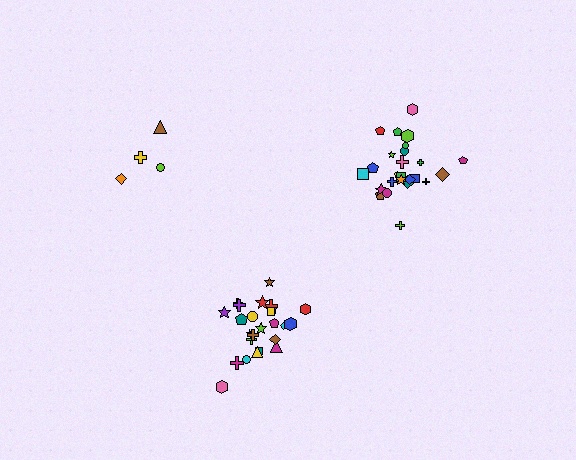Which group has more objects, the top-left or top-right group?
The top-right group.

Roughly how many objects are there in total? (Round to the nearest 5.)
Roughly 55 objects in total.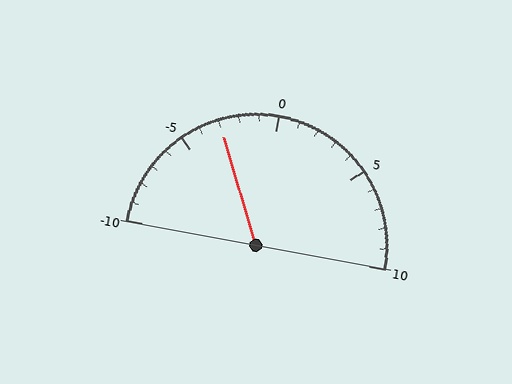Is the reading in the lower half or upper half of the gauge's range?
The reading is in the lower half of the range (-10 to 10).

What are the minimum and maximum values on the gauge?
The gauge ranges from -10 to 10.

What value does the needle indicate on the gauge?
The needle indicates approximately -3.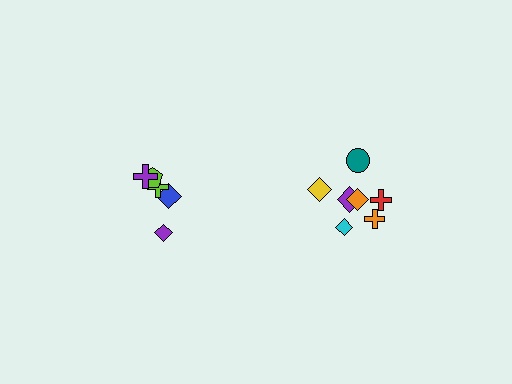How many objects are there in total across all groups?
There are 12 objects.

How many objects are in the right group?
There are 7 objects.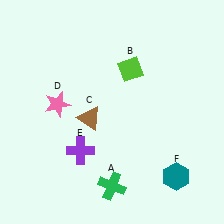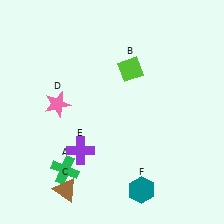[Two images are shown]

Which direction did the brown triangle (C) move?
The brown triangle (C) moved down.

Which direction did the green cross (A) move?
The green cross (A) moved left.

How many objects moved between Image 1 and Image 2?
3 objects moved between the two images.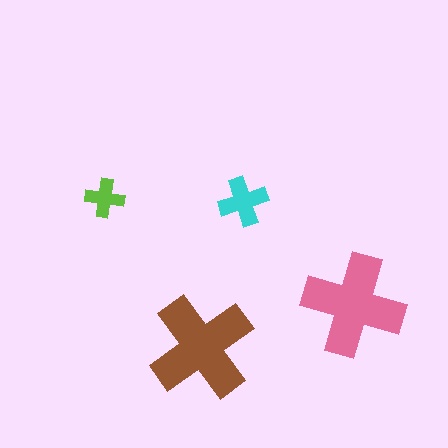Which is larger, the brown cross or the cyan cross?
The brown one.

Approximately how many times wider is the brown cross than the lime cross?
About 2.5 times wider.